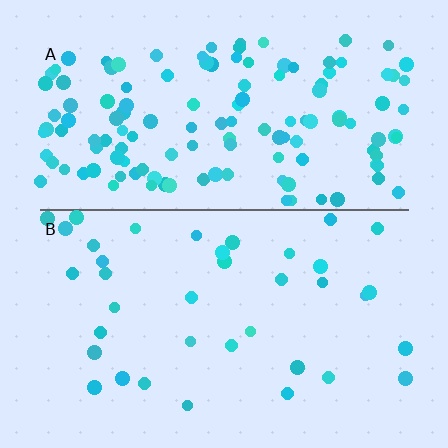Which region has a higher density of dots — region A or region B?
A (the top).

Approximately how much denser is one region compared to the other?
Approximately 3.6× — region A over region B.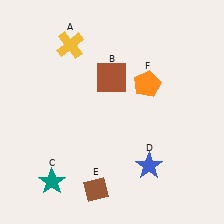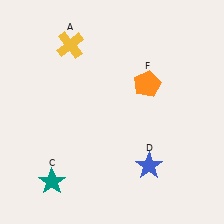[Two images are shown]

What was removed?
The brown diamond (E), the brown square (B) were removed in Image 2.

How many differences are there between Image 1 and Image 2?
There are 2 differences between the two images.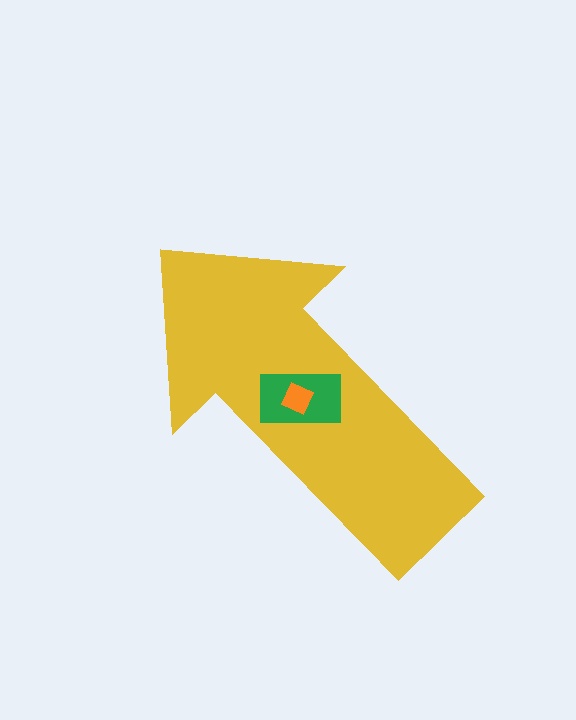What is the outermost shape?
The yellow arrow.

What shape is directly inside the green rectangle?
The orange diamond.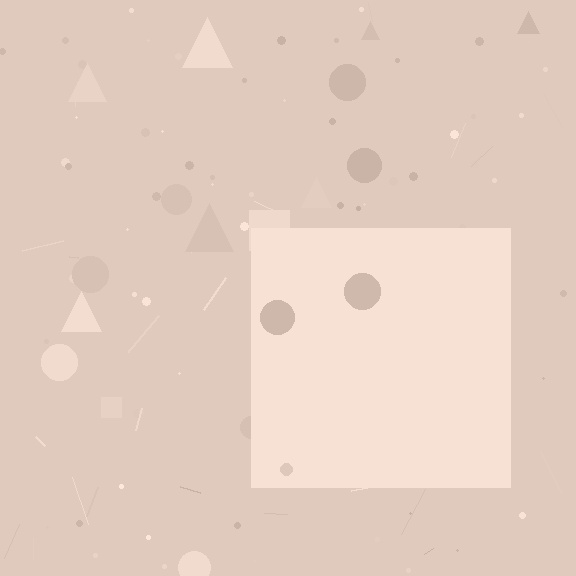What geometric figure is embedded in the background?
A square is embedded in the background.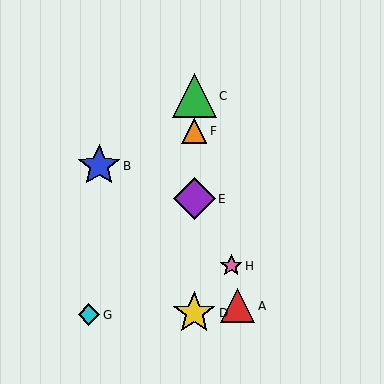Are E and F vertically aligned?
Yes, both are at x≈194.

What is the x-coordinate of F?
Object F is at x≈194.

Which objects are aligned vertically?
Objects C, D, E, F are aligned vertically.